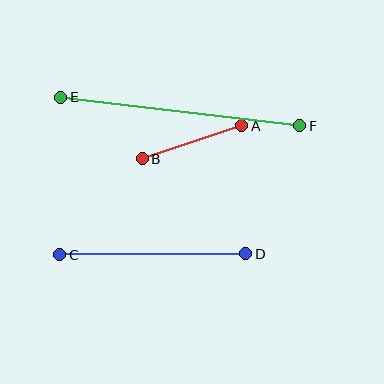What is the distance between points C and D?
The distance is approximately 186 pixels.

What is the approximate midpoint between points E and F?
The midpoint is at approximately (180, 111) pixels.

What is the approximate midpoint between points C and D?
The midpoint is at approximately (153, 254) pixels.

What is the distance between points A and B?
The distance is approximately 105 pixels.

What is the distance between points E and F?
The distance is approximately 241 pixels.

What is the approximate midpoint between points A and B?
The midpoint is at approximately (192, 142) pixels.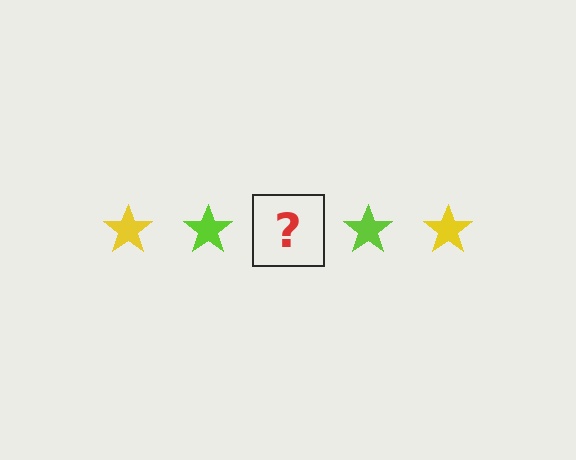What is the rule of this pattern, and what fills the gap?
The rule is that the pattern cycles through yellow, lime stars. The gap should be filled with a yellow star.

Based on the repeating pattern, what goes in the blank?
The blank should be a yellow star.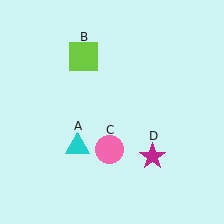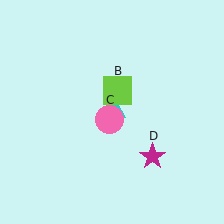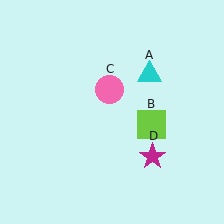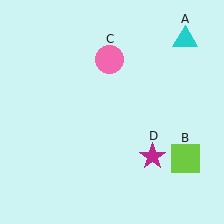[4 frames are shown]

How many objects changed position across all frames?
3 objects changed position: cyan triangle (object A), lime square (object B), pink circle (object C).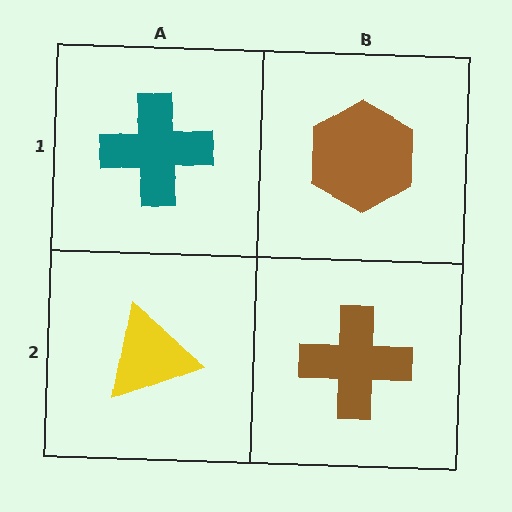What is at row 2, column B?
A brown cross.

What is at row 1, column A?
A teal cross.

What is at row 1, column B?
A brown hexagon.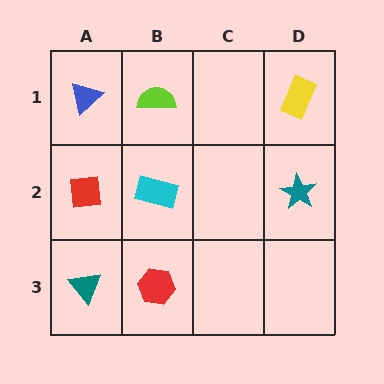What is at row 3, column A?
A teal triangle.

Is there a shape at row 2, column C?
No, that cell is empty.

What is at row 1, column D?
A yellow rectangle.